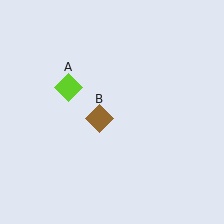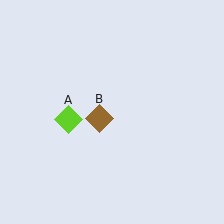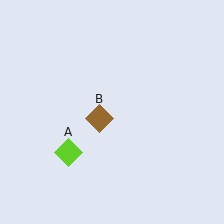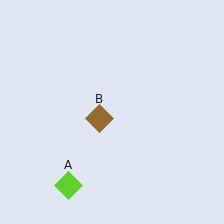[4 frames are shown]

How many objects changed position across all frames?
1 object changed position: lime diamond (object A).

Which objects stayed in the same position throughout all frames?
Brown diamond (object B) remained stationary.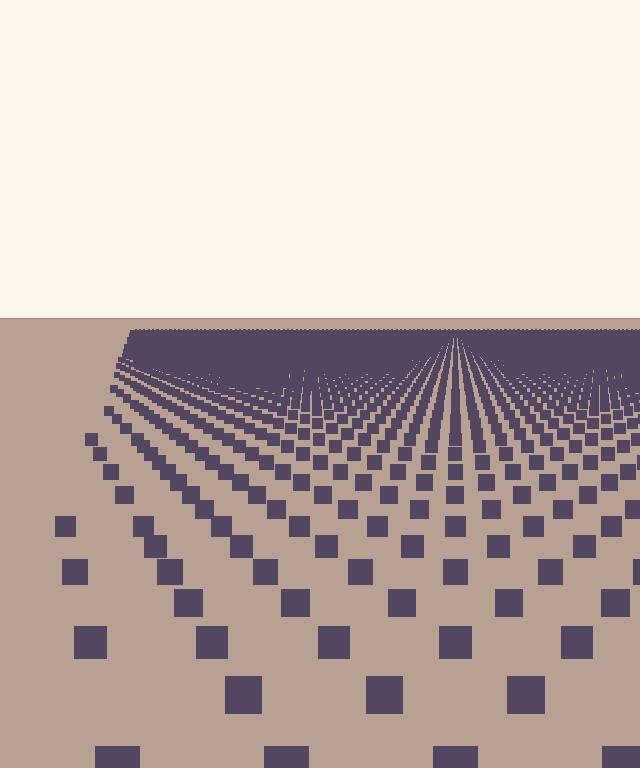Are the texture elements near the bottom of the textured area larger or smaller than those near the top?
Larger. Near the bottom, elements are closer to the viewer and appear at a bigger on-screen size.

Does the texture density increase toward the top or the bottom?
Density increases toward the top.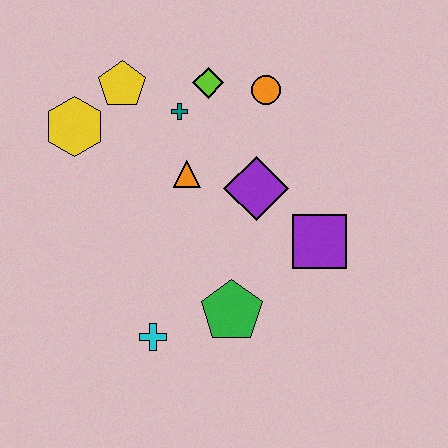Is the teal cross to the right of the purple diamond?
No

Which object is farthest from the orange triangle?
The cyan cross is farthest from the orange triangle.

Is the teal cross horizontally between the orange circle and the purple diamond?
No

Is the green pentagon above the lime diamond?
No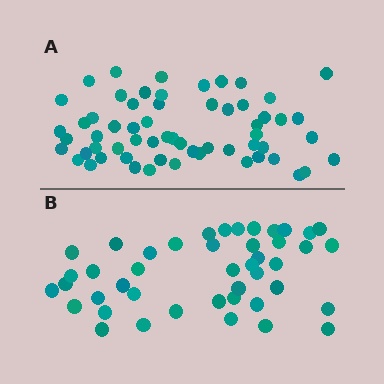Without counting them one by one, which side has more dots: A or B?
Region A (the top region) has more dots.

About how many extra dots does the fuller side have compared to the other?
Region A has approximately 15 more dots than region B.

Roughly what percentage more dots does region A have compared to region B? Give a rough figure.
About 35% more.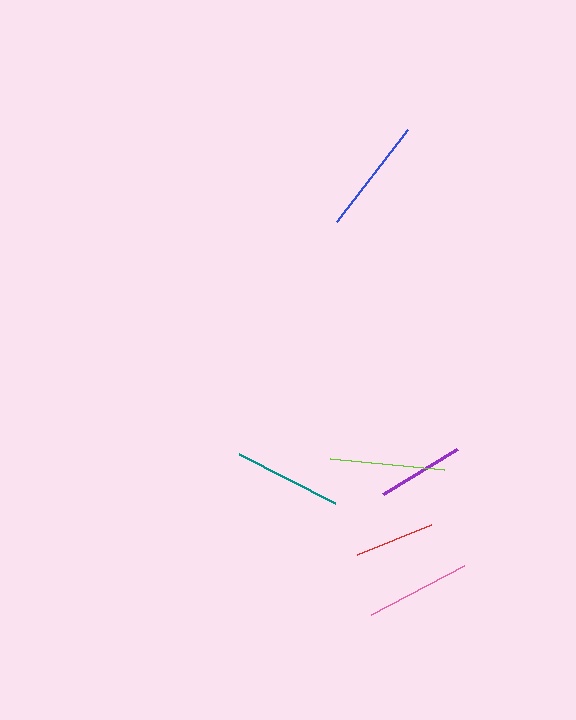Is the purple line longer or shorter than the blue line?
The blue line is longer than the purple line.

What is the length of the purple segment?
The purple segment is approximately 87 pixels long.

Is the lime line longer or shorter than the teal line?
The lime line is longer than the teal line.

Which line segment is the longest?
The blue line is the longest at approximately 116 pixels.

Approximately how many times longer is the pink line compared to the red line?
The pink line is approximately 1.3 times the length of the red line.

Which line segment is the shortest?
The red line is the shortest at approximately 80 pixels.